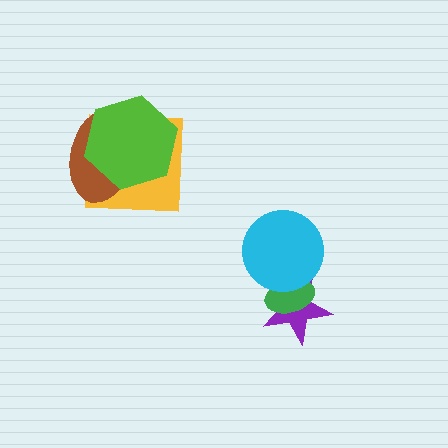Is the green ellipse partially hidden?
Yes, it is partially covered by another shape.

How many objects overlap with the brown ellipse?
2 objects overlap with the brown ellipse.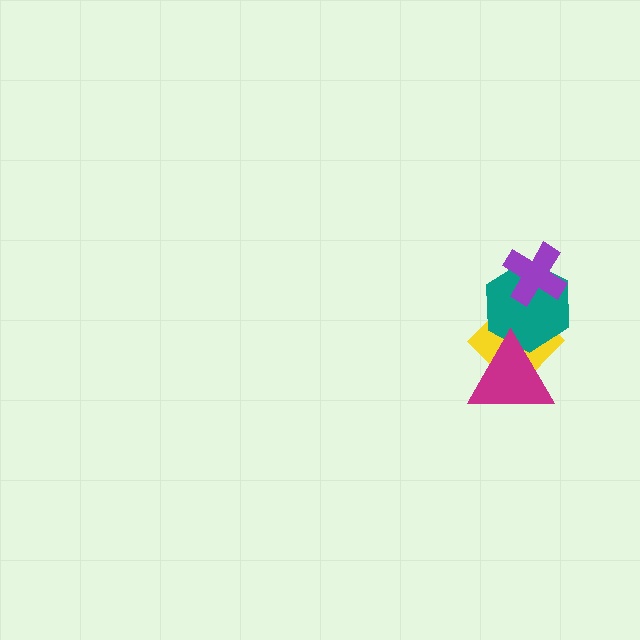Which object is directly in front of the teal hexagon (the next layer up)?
The purple cross is directly in front of the teal hexagon.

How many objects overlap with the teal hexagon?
3 objects overlap with the teal hexagon.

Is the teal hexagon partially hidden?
Yes, it is partially covered by another shape.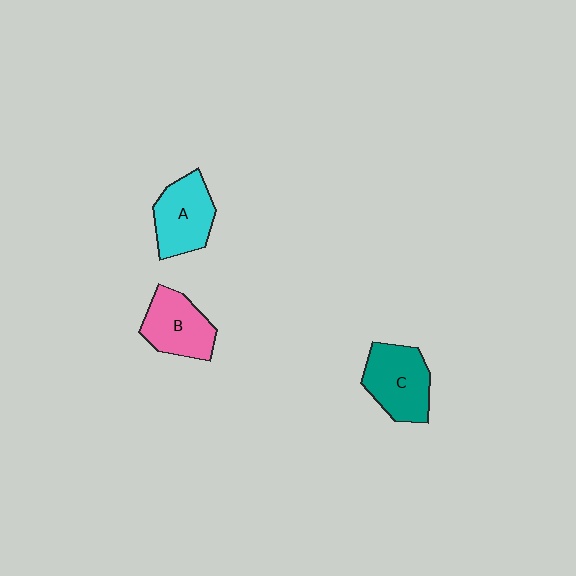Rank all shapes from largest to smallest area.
From largest to smallest: C (teal), A (cyan), B (pink).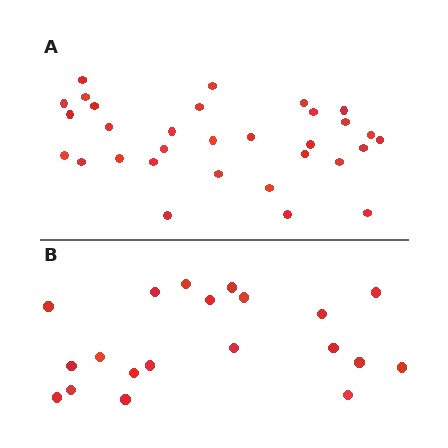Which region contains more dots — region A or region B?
Region A (the top region) has more dots.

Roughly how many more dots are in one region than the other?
Region A has roughly 12 or so more dots than region B.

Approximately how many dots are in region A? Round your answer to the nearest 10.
About 30 dots. (The exact count is 31, which rounds to 30.)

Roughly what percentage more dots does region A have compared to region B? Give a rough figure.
About 55% more.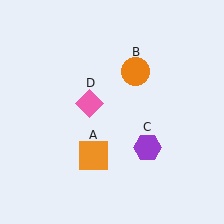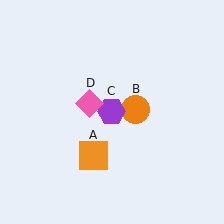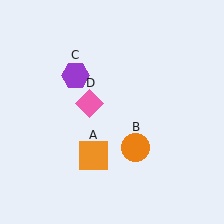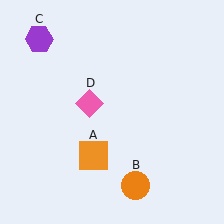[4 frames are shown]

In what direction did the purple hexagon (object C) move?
The purple hexagon (object C) moved up and to the left.